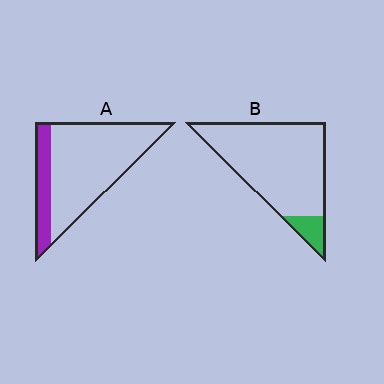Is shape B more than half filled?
No.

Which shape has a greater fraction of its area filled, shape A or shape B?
Shape A.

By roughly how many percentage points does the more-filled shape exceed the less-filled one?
By roughly 10 percentage points (A over B).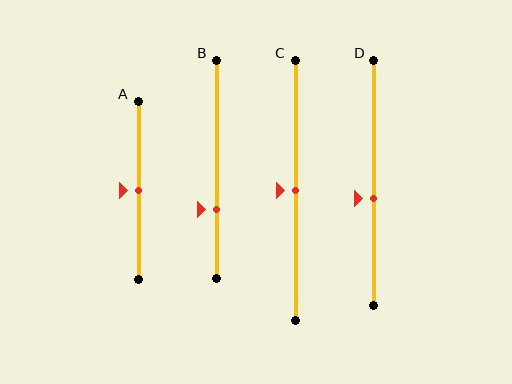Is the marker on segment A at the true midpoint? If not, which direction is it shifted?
Yes, the marker on segment A is at the true midpoint.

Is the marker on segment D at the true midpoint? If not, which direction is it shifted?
No, the marker on segment D is shifted downward by about 7% of the segment length.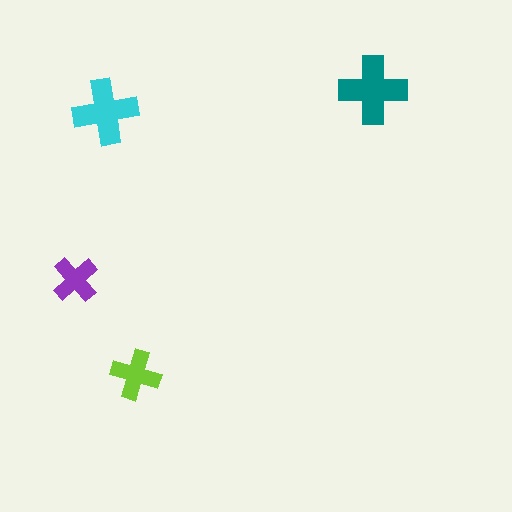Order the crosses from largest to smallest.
the teal one, the cyan one, the lime one, the purple one.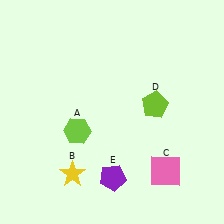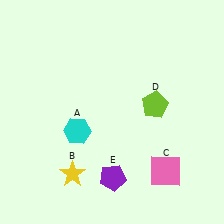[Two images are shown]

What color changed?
The hexagon (A) changed from lime in Image 1 to cyan in Image 2.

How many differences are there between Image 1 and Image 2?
There is 1 difference between the two images.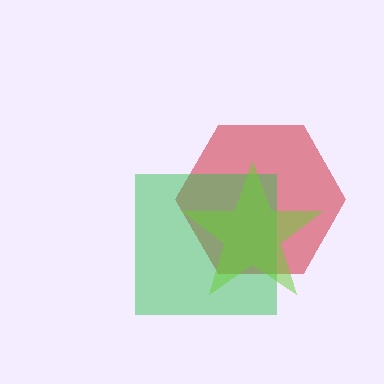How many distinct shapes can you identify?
There are 3 distinct shapes: a red hexagon, a green square, a lime star.